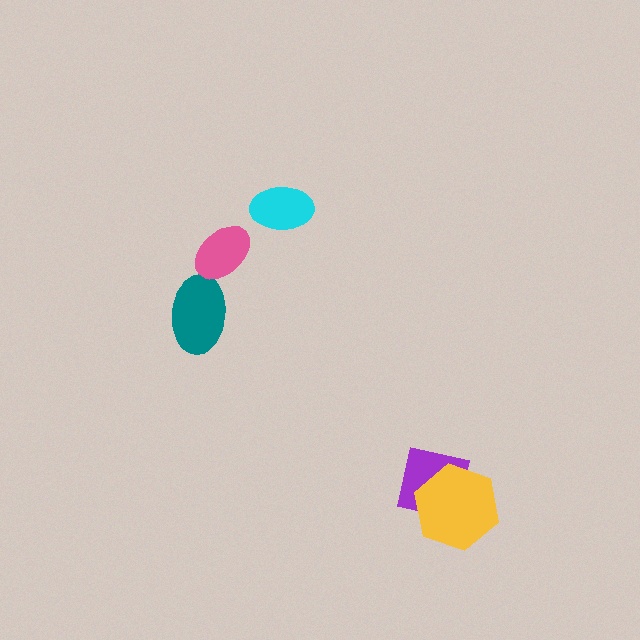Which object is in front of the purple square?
The yellow hexagon is in front of the purple square.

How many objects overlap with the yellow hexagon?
1 object overlaps with the yellow hexagon.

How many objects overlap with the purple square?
1 object overlaps with the purple square.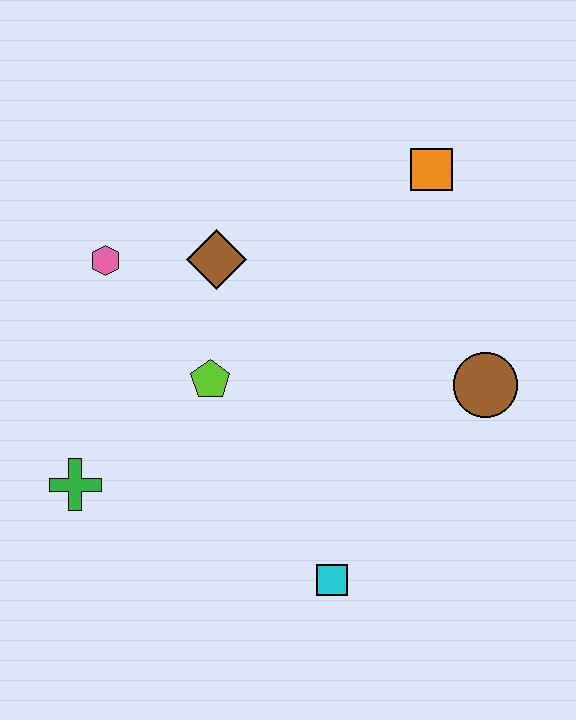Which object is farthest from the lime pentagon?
The orange square is farthest from the lime pentagon.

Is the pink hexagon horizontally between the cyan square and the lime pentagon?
No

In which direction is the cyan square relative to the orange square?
The cyan square is below the orange square.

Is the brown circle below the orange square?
Yes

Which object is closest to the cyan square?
The lime pentagon is closest to the cyan square.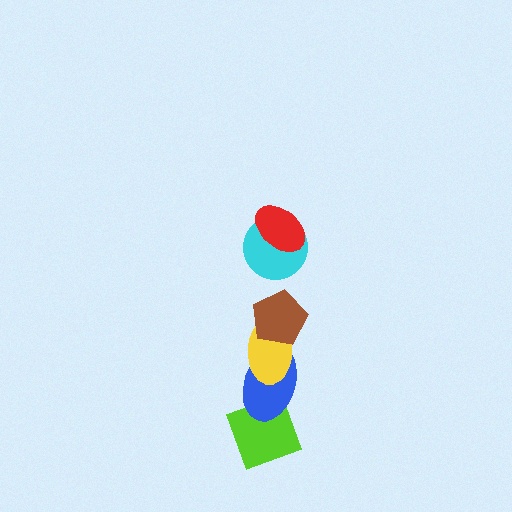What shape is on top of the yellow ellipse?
The brown pentagon is on top of the yellow ellipse.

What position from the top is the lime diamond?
The lime diamond is 6th from the top.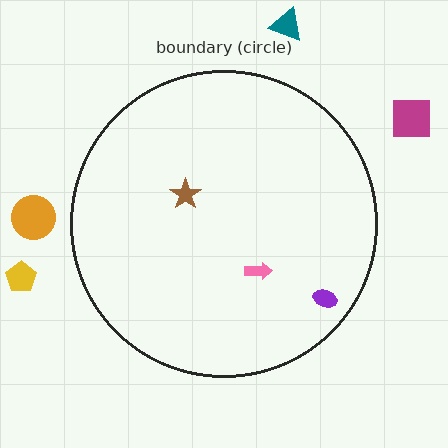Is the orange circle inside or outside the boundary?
Outside.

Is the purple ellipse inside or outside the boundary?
Inside.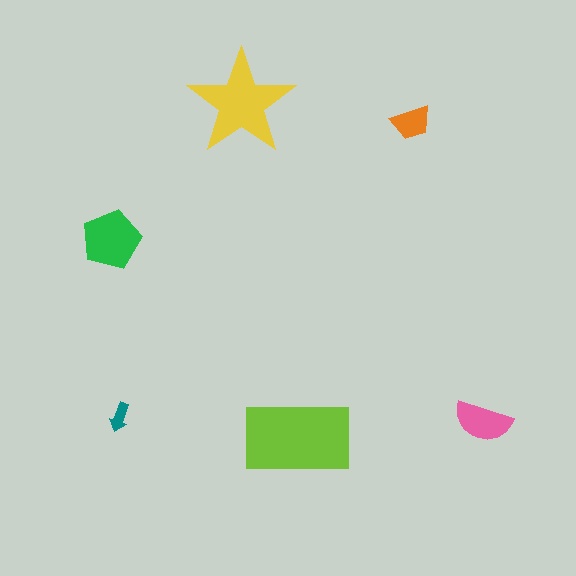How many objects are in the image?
There are 6 objects in the image.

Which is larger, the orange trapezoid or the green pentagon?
The green pentagon.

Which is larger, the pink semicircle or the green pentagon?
The green pentagon.